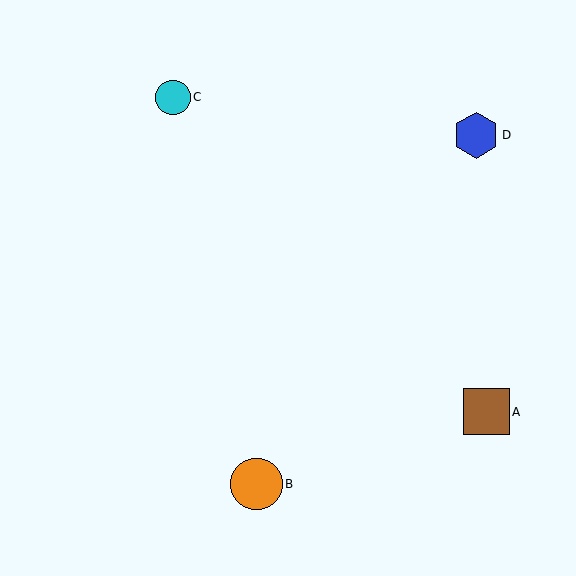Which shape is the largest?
The orange circle (labeled B) is the largest.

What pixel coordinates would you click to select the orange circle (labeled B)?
Click at (257, 484) to select the orange circle B.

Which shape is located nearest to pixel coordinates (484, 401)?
The brown square (labeled A) at (486, 412) is nearest to that location.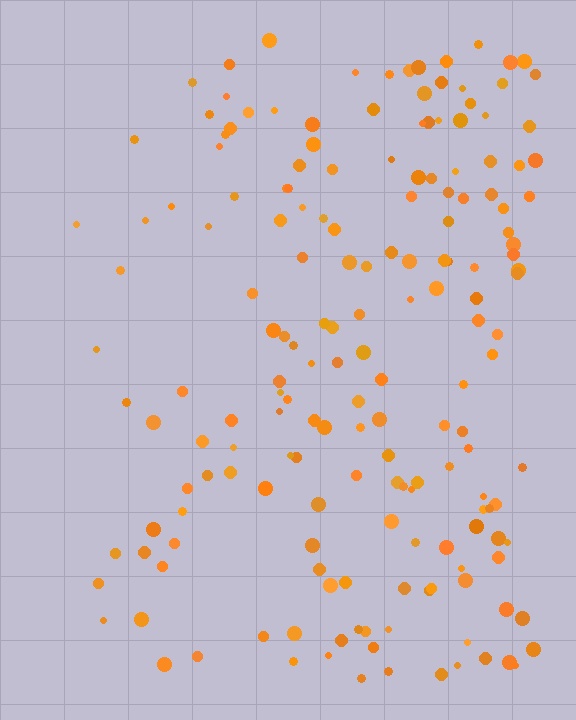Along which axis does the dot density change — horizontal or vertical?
Horizontal.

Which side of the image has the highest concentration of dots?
The right.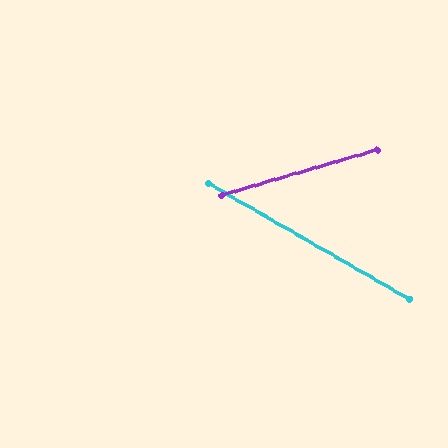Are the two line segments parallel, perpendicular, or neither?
Neither parallel nor perpendicular — they differ by about 46°.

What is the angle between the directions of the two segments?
Approximately 46 degrees.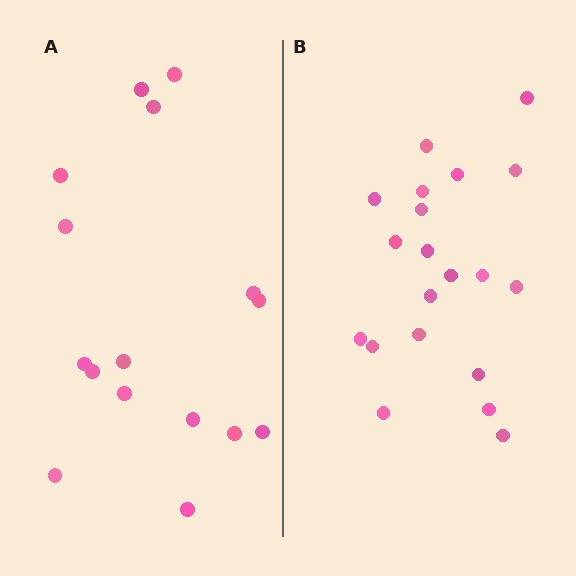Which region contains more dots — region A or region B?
Region B (the right region) has more dots.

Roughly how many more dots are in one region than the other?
Region B has about 4 more dots than region A.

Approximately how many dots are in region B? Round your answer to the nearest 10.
About 20 dots.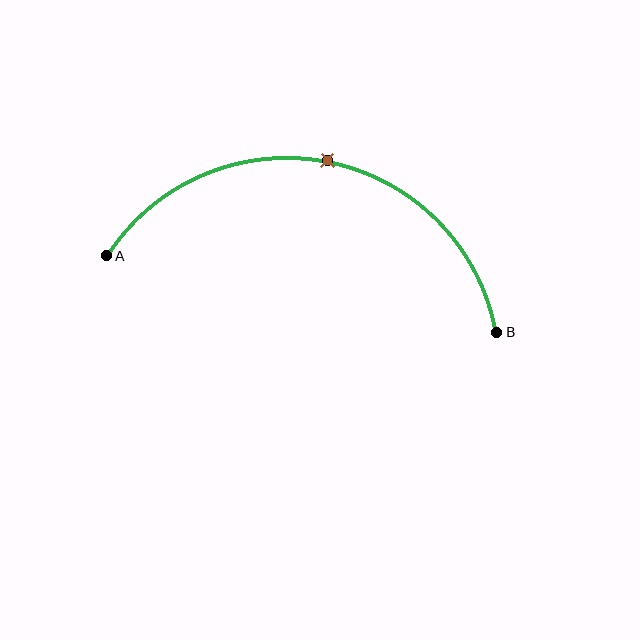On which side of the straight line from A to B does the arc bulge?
The arc bulges above the straight line connecting A and B.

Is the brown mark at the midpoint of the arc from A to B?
Yes. The brown mark lies on the arc at equal arc-length from both A and B — it is the arc midpoint.